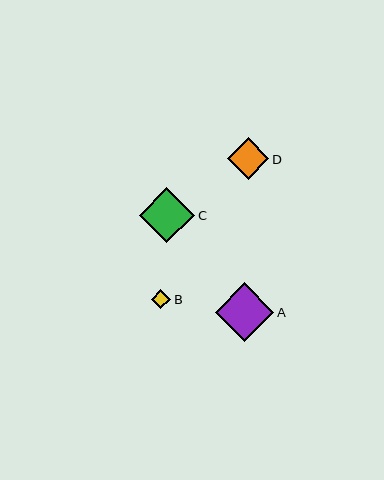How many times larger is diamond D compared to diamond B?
Diamond D is approximately 2.2 times the size of diamond B.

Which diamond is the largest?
Diamond A is the largest with a size of approximately 59 pixels.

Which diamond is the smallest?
Diamond B is the smallest with a size of approximately 19 pixels.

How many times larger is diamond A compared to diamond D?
Diamond A is approximately 1.4 times the size of diamond D.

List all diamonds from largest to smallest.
From largest to smallest: A, C, D, B.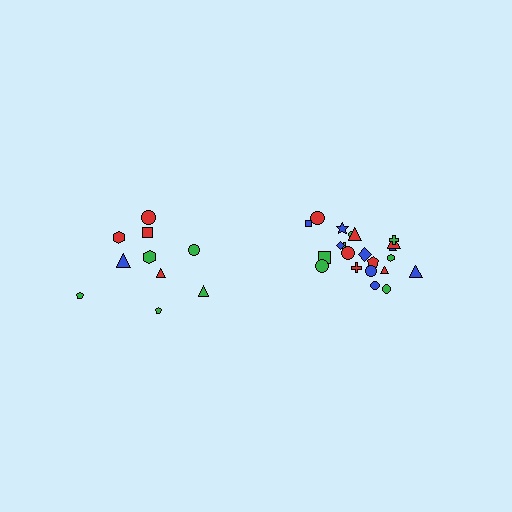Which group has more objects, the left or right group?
The right group.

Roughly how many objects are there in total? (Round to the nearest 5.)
Roughly 30 objects in total.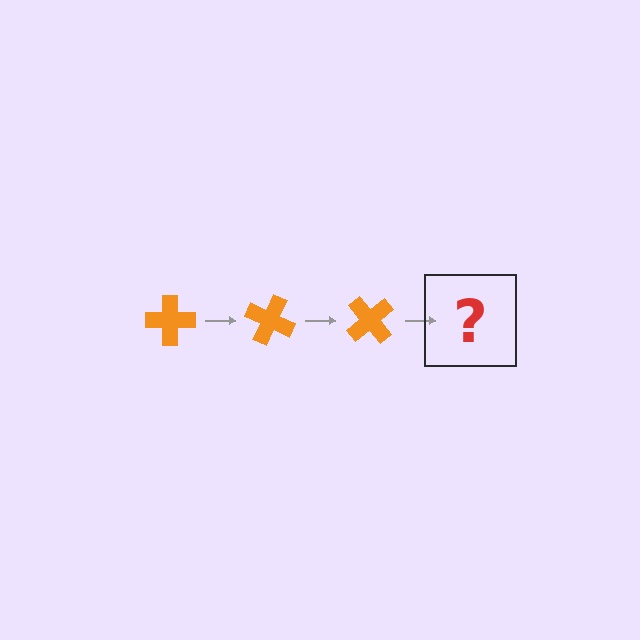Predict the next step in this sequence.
The next step is an orange cross rotated 75 degrees.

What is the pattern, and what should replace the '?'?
The pattern is that the cross rotates 25 degrees each step. The '?' should be an orange cross rotated 75 degrees.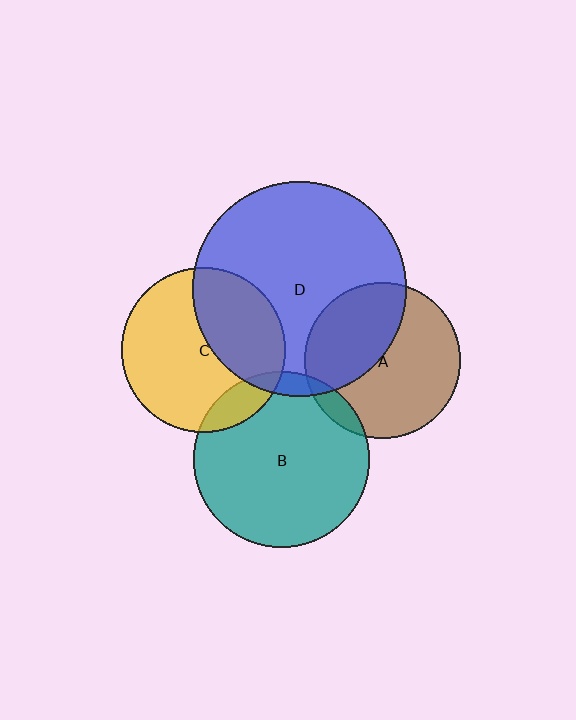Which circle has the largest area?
Circle D (blue).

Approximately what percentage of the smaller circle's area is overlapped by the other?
Approximately 10%.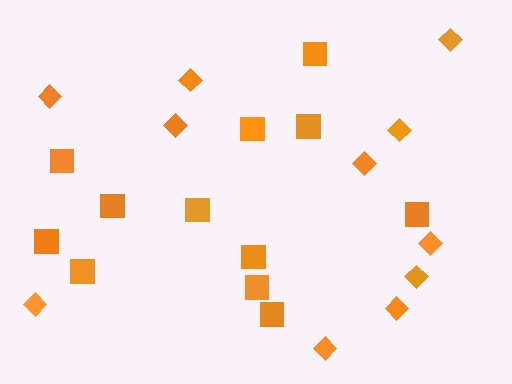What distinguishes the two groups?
There are 2 groups: one group of squares (12) and one group of diamonds (11).